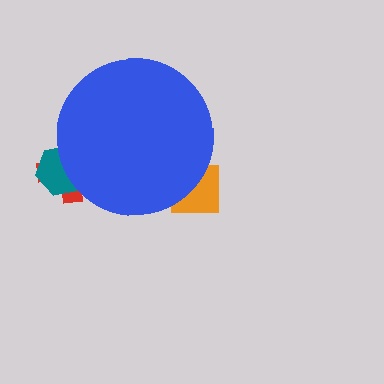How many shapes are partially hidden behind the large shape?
3 shapes are partially hidden.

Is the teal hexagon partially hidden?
Yes, the teal hexagon is partially hidden behind the blue circle.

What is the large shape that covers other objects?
A blue circle.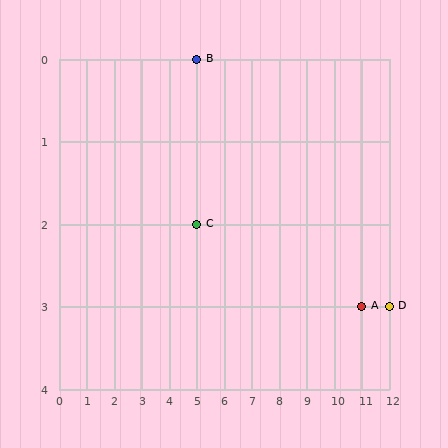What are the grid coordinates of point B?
Point B is at grid coordinates (5, 0).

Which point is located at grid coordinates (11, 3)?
Point A is at (11, 3).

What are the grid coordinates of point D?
Point D is at grid coordinates (12, 3).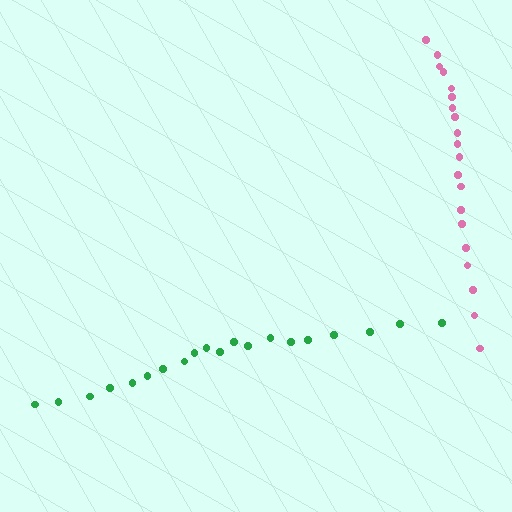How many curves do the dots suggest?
There are 2 distinct paths.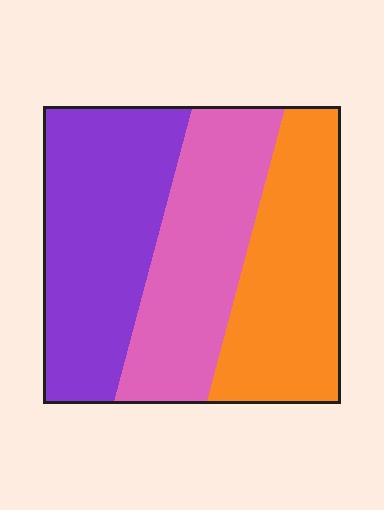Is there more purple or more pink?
Purple.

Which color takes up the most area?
Purple, at roughly 35%.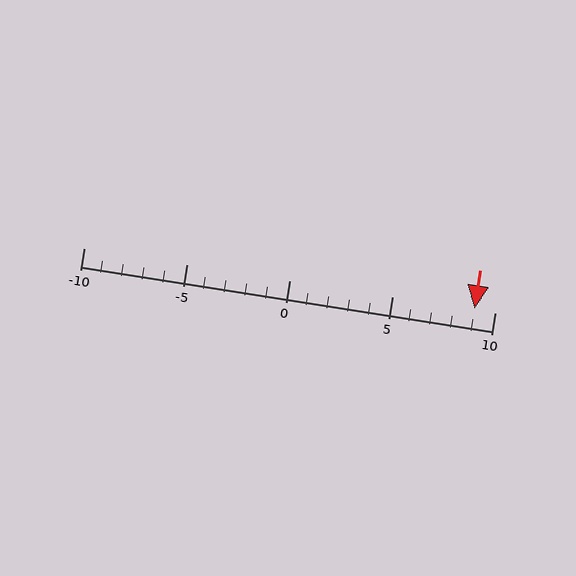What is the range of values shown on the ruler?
The ruler shows values from -10 to 10.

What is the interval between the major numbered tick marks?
The major tick marks are spaced 5 units apart.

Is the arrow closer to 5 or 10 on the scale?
The arrow is closer to 10.